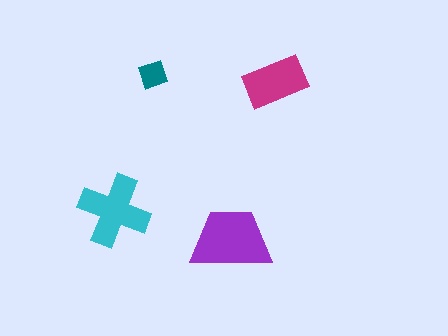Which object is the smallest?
The teal diamond.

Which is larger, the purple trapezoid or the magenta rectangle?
The purple trapezoid.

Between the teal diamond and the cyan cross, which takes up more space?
The cyan cross.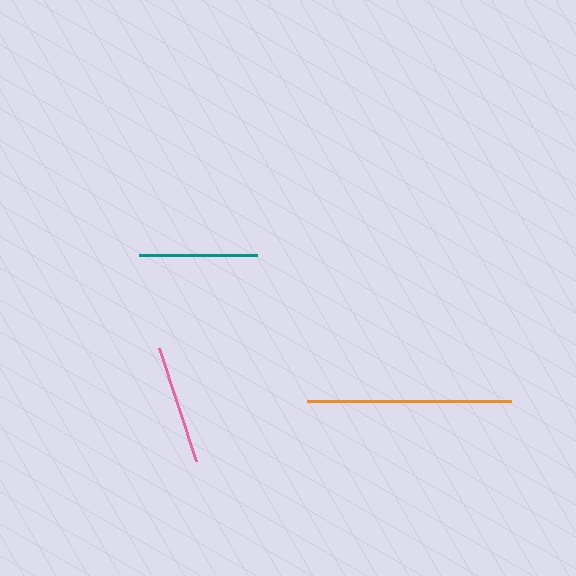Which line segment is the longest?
The orange line is the longest at approximately 204 pixels.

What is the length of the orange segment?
The orange segment is approximately 204 pixels long.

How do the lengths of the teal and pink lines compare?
The teal and pink lines are approximately the same length.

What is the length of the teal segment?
The teal segment is approximately 119 pixels long.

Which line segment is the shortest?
The pink line is the shortest at approximately 118 pixels.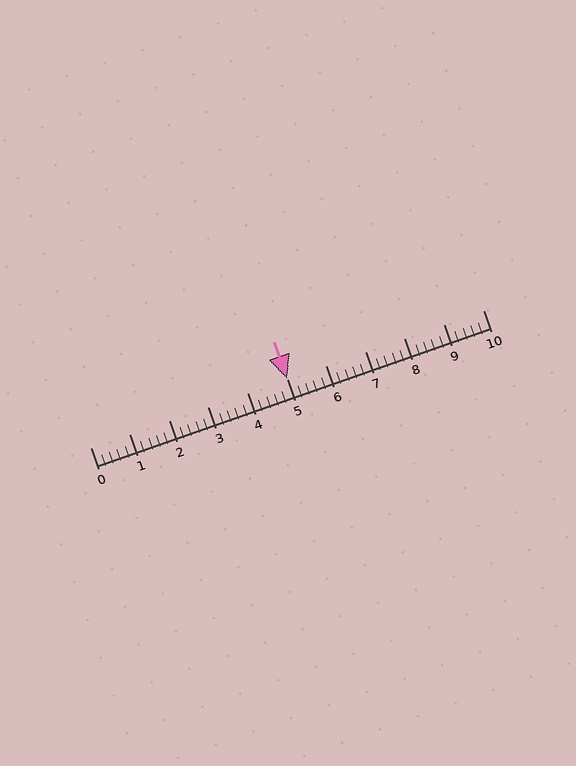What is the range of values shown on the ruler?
The ruler shows values from 0 to 10.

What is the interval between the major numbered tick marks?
The major tick marks are spaced 1 units apart.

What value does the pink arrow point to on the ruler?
The pink arrow points to approximately 5.0.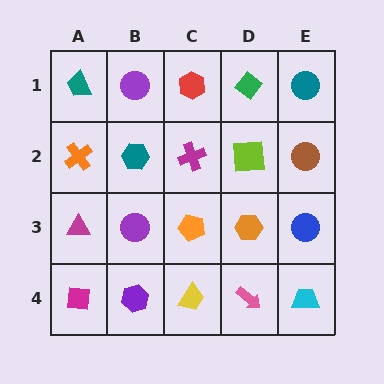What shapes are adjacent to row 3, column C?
A magenta cross (row 2, column C), a yellow trapezoid (row 4, column C), a purple circle (row 3, column B), an orange hexagon (row 3, column D).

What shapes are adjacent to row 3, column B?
A teal hexagon (row 2, column B), a purple hexagon (row 4, column B), a magenta triangle (row 3, column A), an orange pentagon (row 3, column C).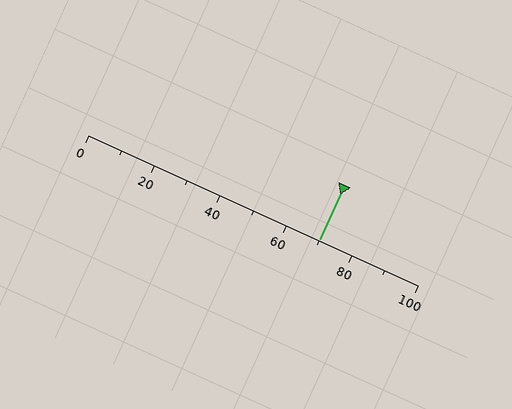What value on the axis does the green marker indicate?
The marker indicates approximately 70.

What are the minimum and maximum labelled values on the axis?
The axis runs from 0 to 100.